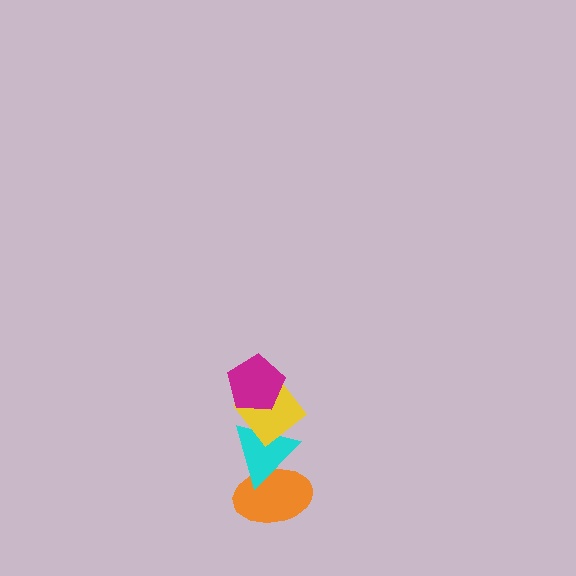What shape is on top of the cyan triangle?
The yellow diamond is on top of the cyan triangle.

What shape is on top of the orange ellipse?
The cyan triangle is on top of the orange ellipse.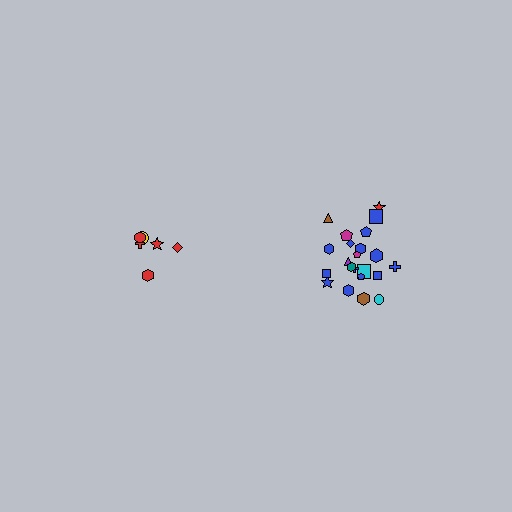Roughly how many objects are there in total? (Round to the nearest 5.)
Roughly 30 objects in total.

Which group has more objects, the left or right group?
The right group.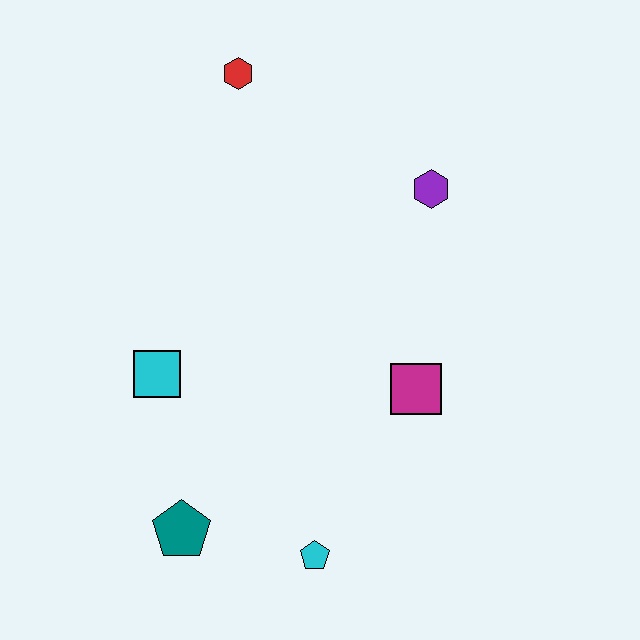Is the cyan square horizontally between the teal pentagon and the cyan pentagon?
No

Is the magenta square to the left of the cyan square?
No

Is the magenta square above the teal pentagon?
Yes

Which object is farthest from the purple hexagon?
The teal pentagon is farthest from the purple hexagon.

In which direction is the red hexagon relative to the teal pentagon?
The red hexagon is above the teal pentagon.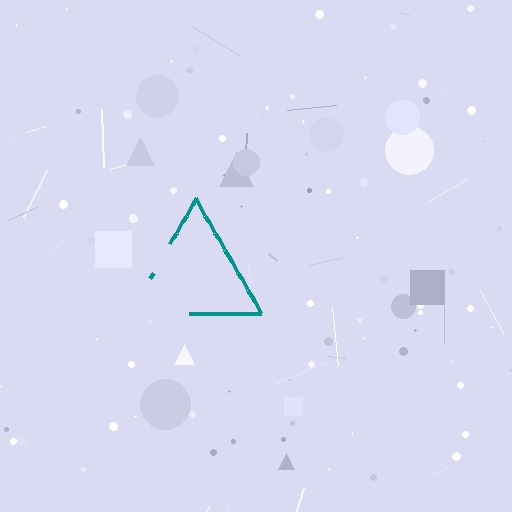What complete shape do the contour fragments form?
The contour fragments form a triangle.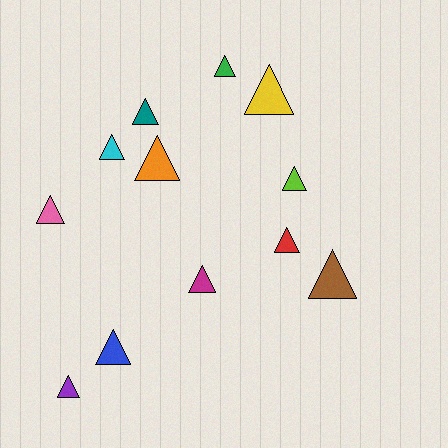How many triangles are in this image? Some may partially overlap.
There are 12 triangles.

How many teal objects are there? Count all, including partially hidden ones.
There is 1 teal object.